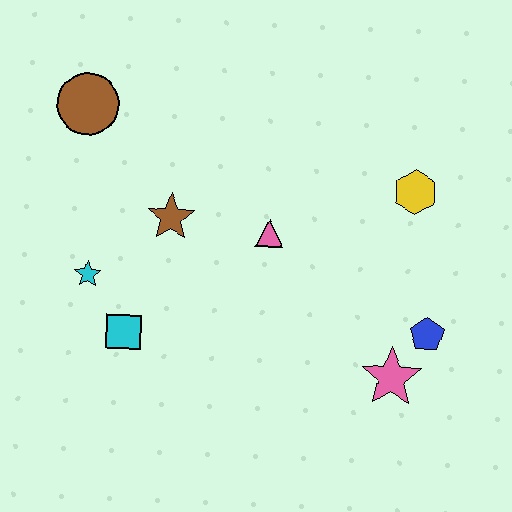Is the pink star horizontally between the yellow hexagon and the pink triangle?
Yes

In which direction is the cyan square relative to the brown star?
The cyan square is below the brown star.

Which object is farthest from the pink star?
The brown circle is farthest from the pink star.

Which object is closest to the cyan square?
The cyan star is closest to the cyan square.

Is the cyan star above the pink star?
Yes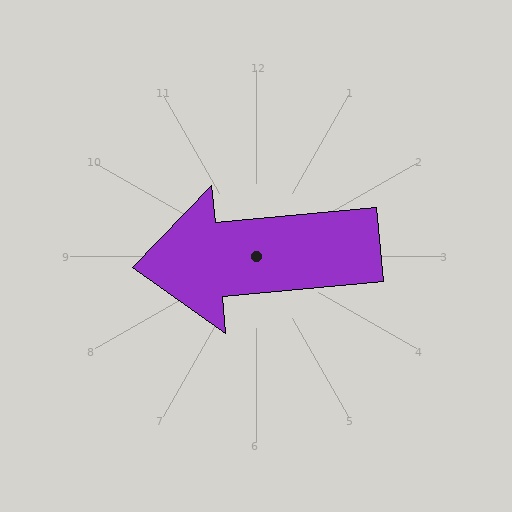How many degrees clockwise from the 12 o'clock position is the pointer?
Approximately 265 degrees.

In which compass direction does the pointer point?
West.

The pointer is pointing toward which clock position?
Roughly 9 o'clock.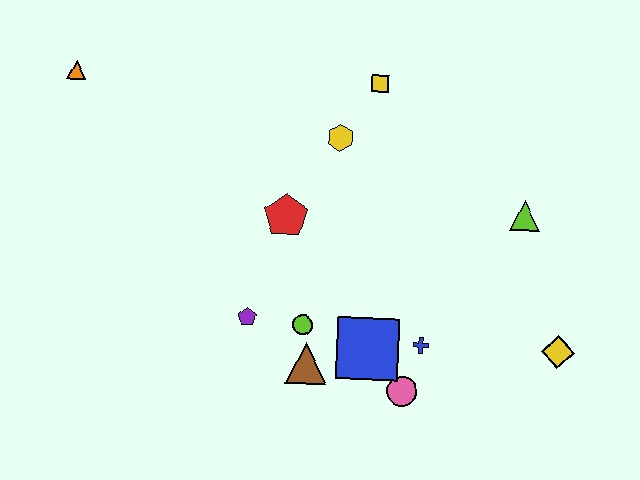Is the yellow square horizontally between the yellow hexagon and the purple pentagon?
No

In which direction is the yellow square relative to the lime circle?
The yellow square is above the lime circle.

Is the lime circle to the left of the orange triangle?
No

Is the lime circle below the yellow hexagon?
Yes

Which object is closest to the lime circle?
The brown triangle is closest to the lime circle.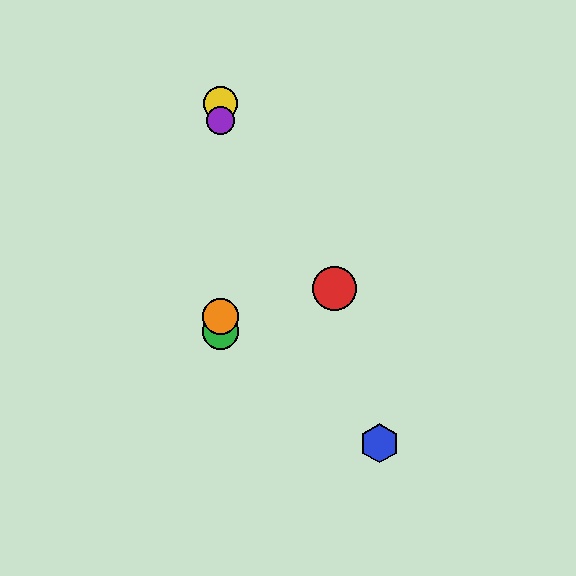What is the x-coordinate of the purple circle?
The purple circle is at x≈220.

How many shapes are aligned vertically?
4 shapes (the green circle, the yellow circle, the purple circle, the orange circle) are aligned vertically.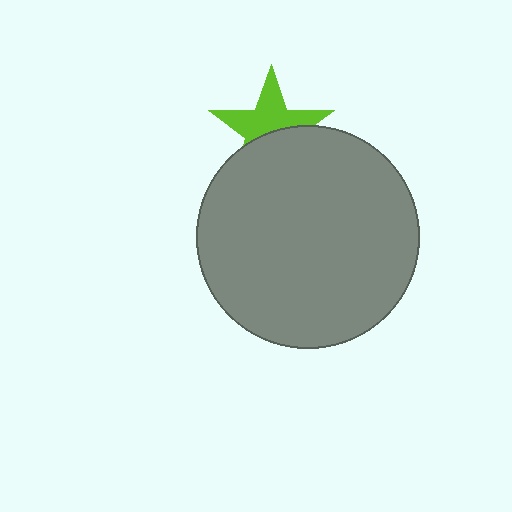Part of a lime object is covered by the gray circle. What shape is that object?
It is a star.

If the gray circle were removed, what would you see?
You would see the complete lime star.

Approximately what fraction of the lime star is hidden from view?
Roughly 45% of the lime star is hidden behind the gray circle.